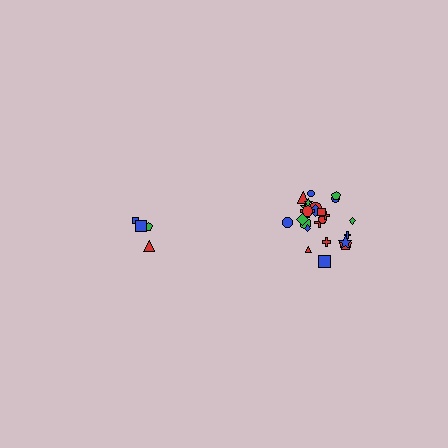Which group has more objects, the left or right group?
The right group.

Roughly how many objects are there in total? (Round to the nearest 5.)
Roughly 30 objects in total.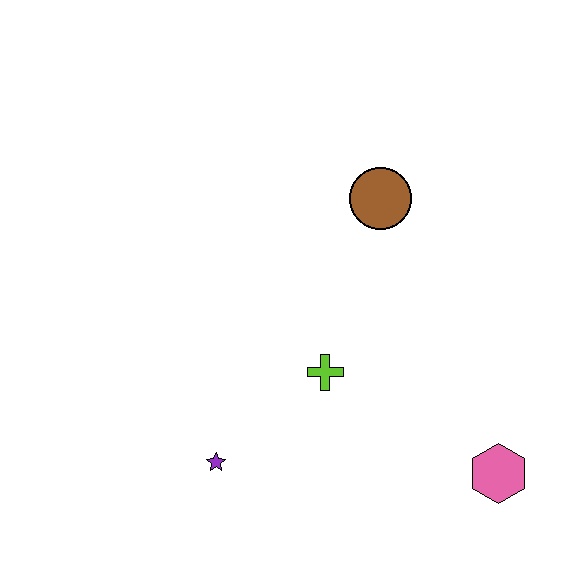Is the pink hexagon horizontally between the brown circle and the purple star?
No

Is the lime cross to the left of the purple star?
No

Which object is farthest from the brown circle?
The purple star is farthest from the brown circle.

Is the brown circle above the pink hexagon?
Yes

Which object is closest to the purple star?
The lime cross is closest to the purple star.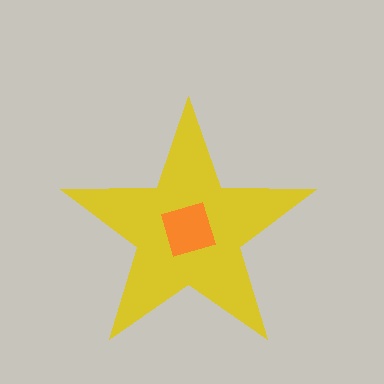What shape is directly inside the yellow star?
The orange square.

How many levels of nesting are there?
2.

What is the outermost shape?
The yellow star.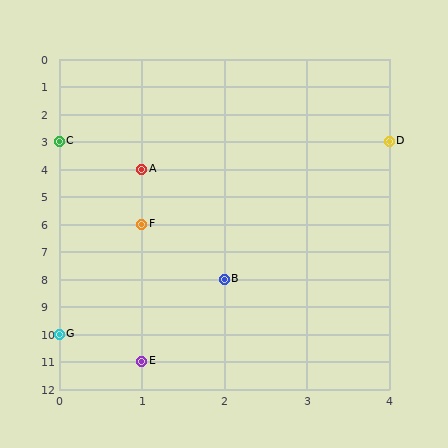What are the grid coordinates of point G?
Point G is at grid coordinates (0, 10).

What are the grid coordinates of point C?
Point C is at grid coordinates (0, 3).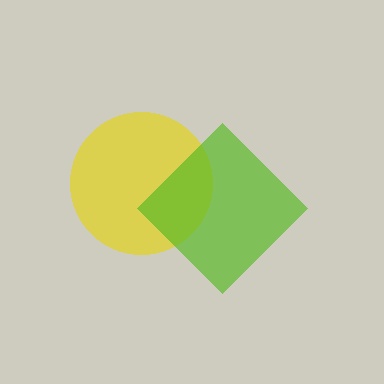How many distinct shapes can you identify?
There are 2 distinct shapes: a yellow circle, a lime diamond.